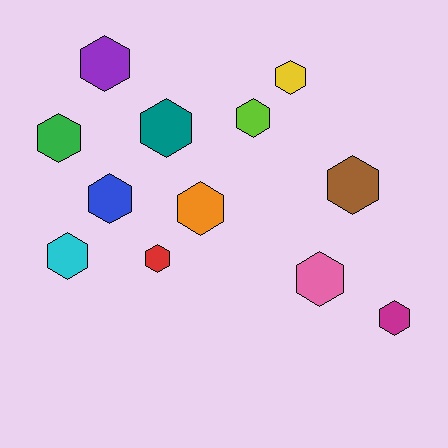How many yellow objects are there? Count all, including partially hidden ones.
There is 1 yellow object.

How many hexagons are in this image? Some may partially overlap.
There are 12 hexagons.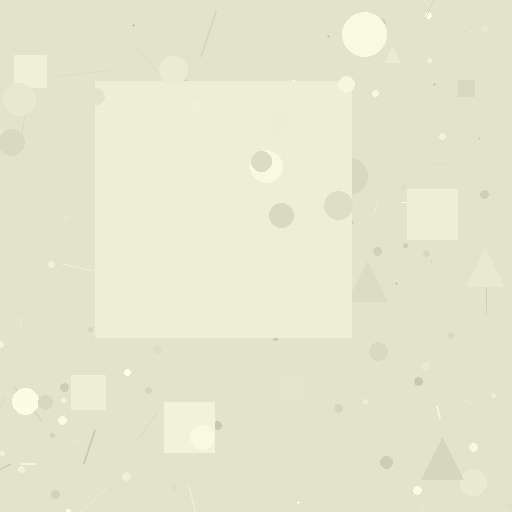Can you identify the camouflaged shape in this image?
The camouflaged shape is a square.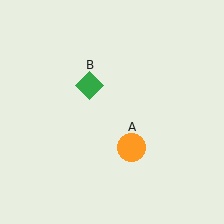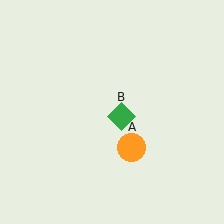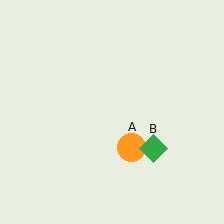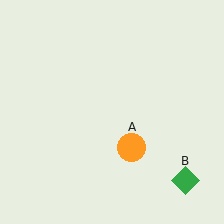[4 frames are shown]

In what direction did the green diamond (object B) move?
The green diamond (object B) moved down and to the right.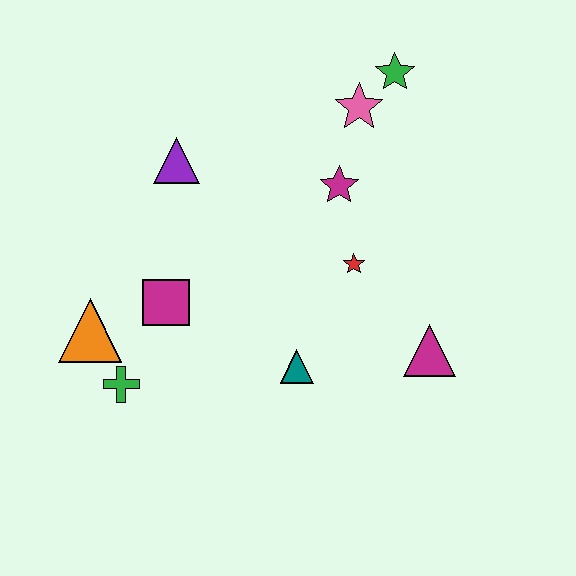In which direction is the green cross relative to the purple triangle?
The green cross is below the purple triangle.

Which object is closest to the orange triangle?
The green cross is closest to the orange triangle.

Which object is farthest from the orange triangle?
The green star is farthest from the orange triangle.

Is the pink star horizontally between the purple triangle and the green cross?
No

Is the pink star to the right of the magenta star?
Yes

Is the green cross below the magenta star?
Yes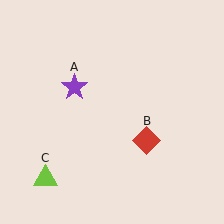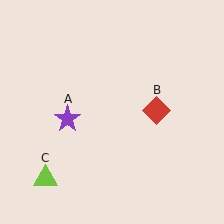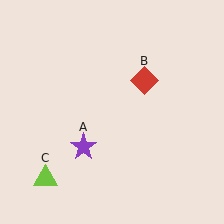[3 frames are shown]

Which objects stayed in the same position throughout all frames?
Lime triangle (object C) remained stationary.